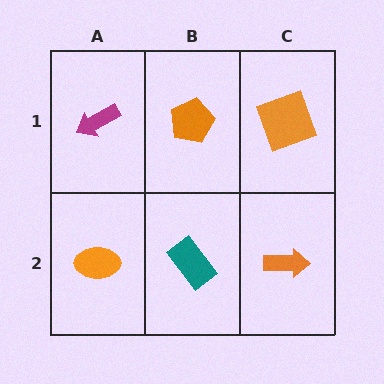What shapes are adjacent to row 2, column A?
A magenta arrow (row 1, column A), a teal rectangle (row 2, column B).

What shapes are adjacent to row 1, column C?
An orange arrow (row 2, column C), an orange pentagon (row 1, column B).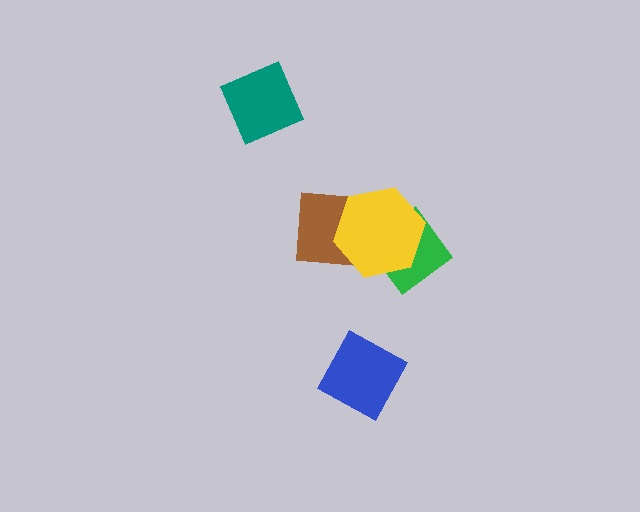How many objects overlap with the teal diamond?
0 objects overlap with the teal diamond.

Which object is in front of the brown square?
The yellow hexagon is in front of the brown square.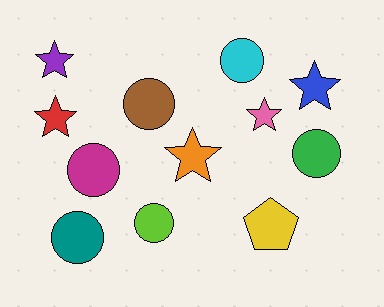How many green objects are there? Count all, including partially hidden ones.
There is 1 green object.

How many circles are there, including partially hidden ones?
There are 6 circles.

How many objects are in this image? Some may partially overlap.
There are 12 objects.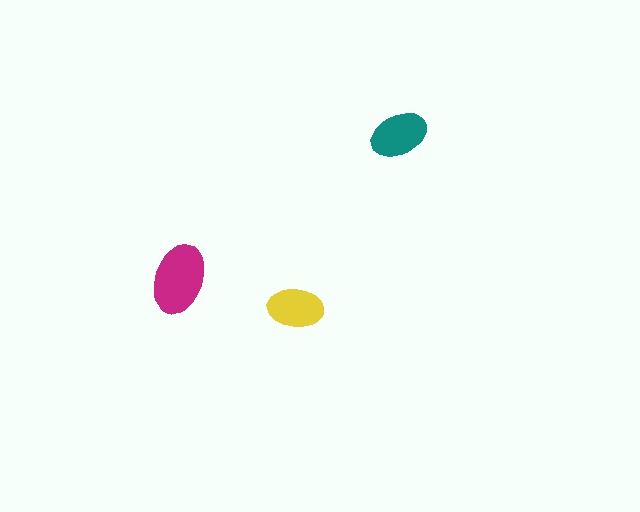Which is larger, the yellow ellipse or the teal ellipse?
The teal one.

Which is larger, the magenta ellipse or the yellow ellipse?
The magenta one.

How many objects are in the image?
There are 3 objects in the image.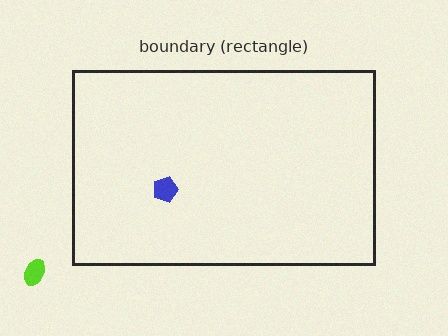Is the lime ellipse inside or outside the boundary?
Outside.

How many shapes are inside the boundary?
1 inside, 1 outside.